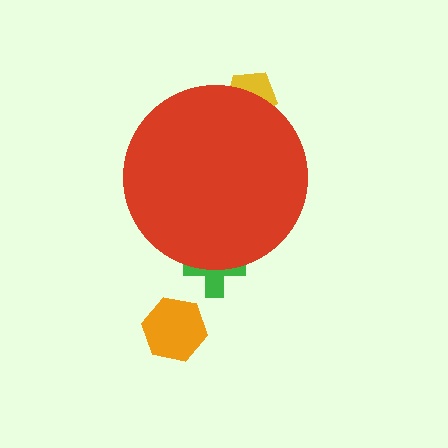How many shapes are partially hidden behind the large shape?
2 shapes are partially hidden.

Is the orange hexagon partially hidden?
No, the orange hexagon is fully visible.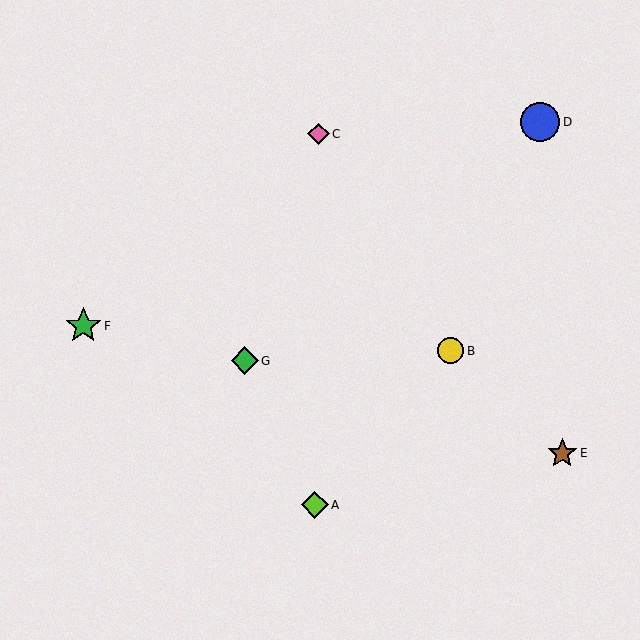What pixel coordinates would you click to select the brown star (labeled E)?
Click at (562, 453) to select the brown star E.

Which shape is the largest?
The blue circle (labeled D) is the largest.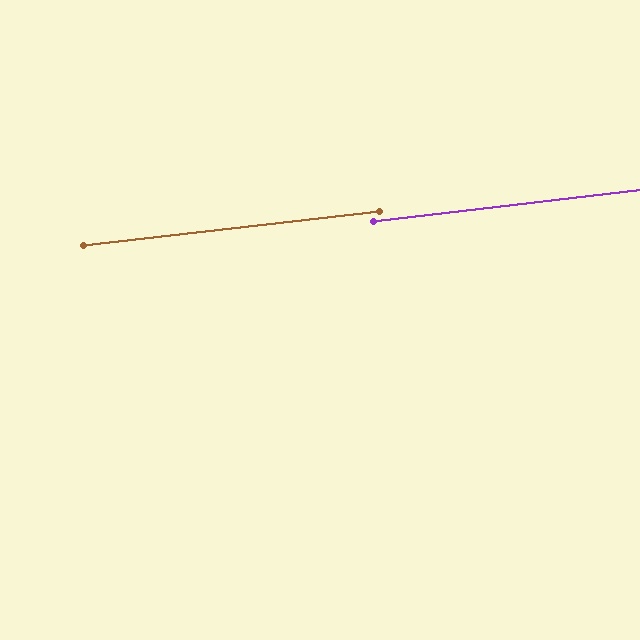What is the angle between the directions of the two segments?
Approximately 0 degrees.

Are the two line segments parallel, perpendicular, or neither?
Parallel — their directions differ by only 0.1°.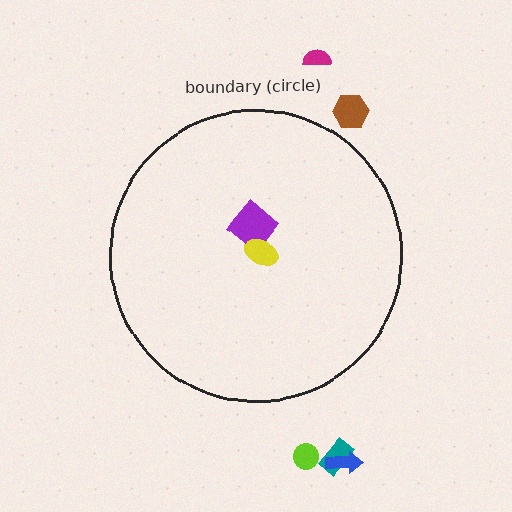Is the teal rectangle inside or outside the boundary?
Outside.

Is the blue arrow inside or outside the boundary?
Outside.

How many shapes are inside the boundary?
2 inside, 5 outside.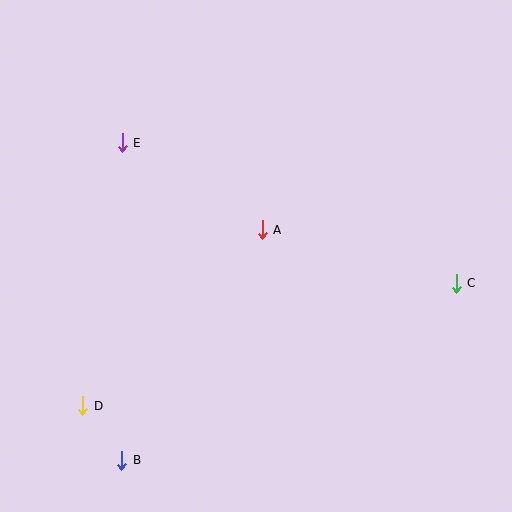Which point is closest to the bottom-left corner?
Point B is closest to the bottom-left corner.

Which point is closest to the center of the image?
Point A at (262, 230) is closest to the center.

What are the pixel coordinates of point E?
Point E is at (122, 143).